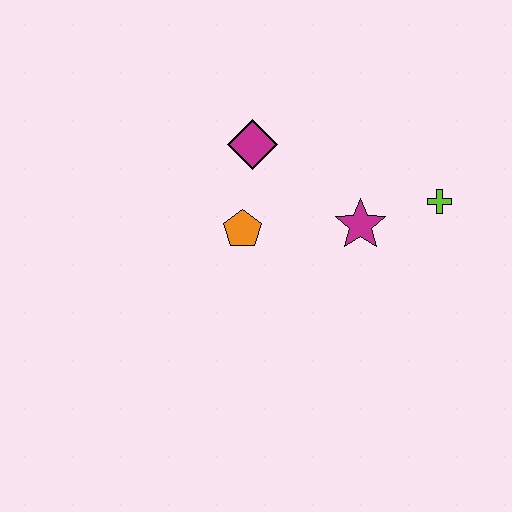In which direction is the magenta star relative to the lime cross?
The magenta star is to the left of the lime cross.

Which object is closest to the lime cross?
The magenta star is closest to the lime cross.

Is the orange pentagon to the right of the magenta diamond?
No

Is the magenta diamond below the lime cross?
No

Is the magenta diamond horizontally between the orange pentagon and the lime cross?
Yes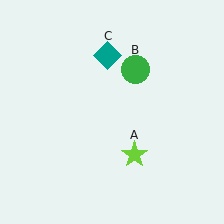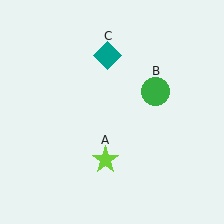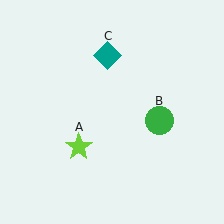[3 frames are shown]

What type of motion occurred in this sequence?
The lime star (object A), green circle (object B) rotated clockwise around the center of the scene.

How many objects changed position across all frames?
2 objects changed position: lime star (object A), green circle (object B).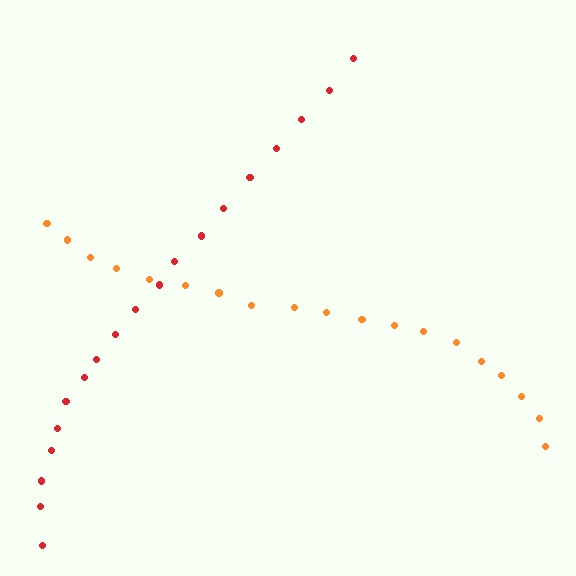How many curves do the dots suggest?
There are 2 distinct paths.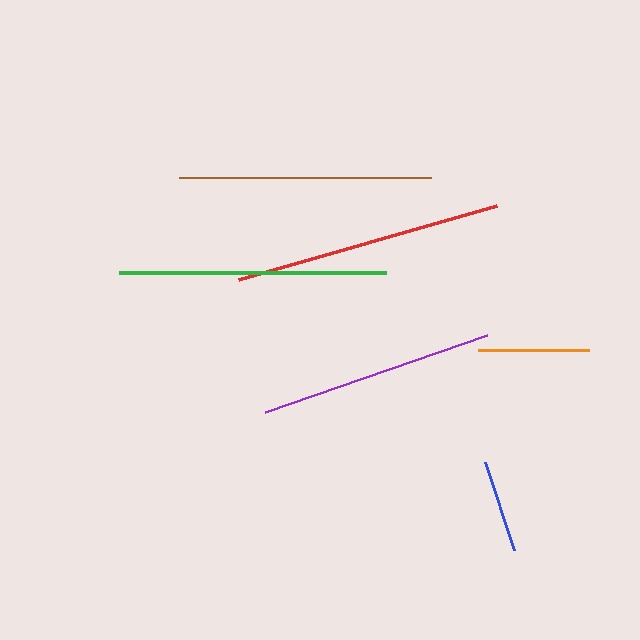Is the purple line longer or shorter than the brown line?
The brown line is longer than the purple line.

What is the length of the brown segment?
The brown segment is approximately 252 pixels long.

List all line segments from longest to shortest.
From longest to shortest: red, green, brown, purple, orange, blue.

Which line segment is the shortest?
The blue line is the shortest at approximately 93 pixels.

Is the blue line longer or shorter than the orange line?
The orange line is longer than the blue line.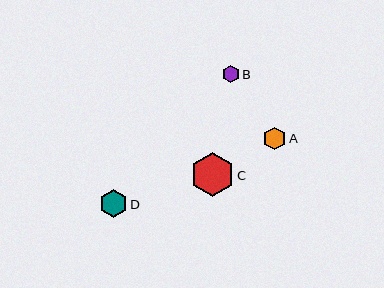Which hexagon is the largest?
Hexagon C is the largest with a size of approximately 44 pixels.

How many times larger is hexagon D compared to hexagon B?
Hexagon D is approximately 1.6 times the size of hexagon B.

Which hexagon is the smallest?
Hexagon B is the smallest with a size of approximately 17 pixels.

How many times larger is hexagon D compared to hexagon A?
Hexagon D is approximately 1.2 times the size of hexagon A.